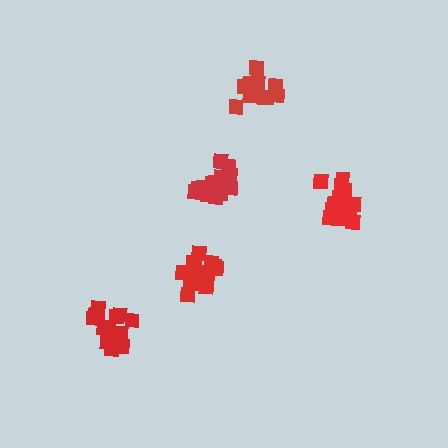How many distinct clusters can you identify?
There are 5 distinct clusters.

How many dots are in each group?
Group 1: 16 dots, Group 2: 15 dots, Group 3: 15 dots, Group 4: 16 dots, Group 5: 15 dots (77 total).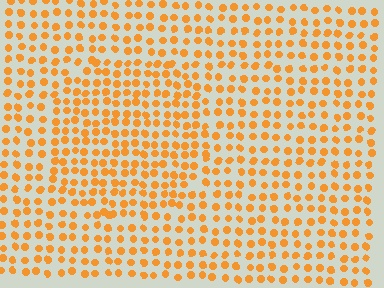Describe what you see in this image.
The image contains small orange elements arranged at two different densities. A circle-shaped region is visible where the elements are more densely packed than the surrounding area.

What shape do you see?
I see a circle.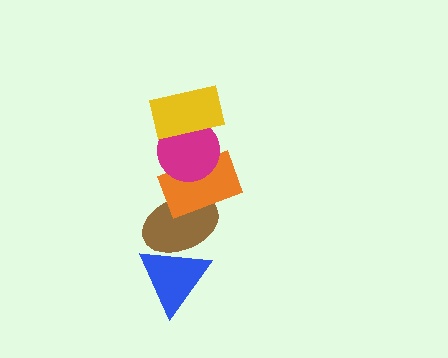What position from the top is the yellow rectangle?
The yellow rectangle is 1st from the top.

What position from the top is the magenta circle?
The magenta circle is 2nd from the top.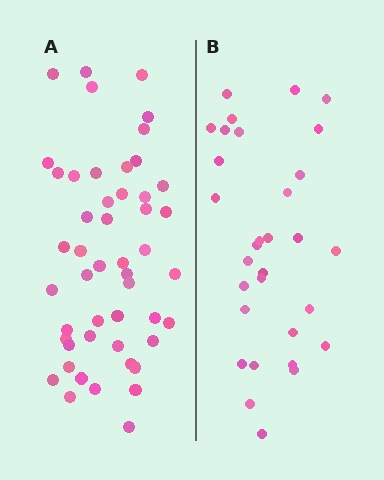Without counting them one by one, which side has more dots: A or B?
Region A (the left region) has more dots.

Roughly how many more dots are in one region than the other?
Region A has approximately 20 more dots than region B.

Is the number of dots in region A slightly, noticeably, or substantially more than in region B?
Region A has substantially more. The ratio is roughly 1.6 to 1.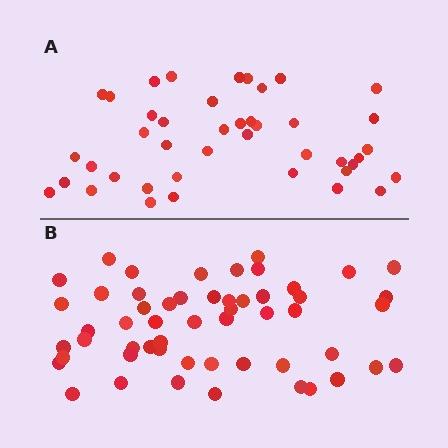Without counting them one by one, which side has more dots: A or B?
Region B (the bottom region) has more dots.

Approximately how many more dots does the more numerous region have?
Region B has roughly 12 or so more dots than region A.